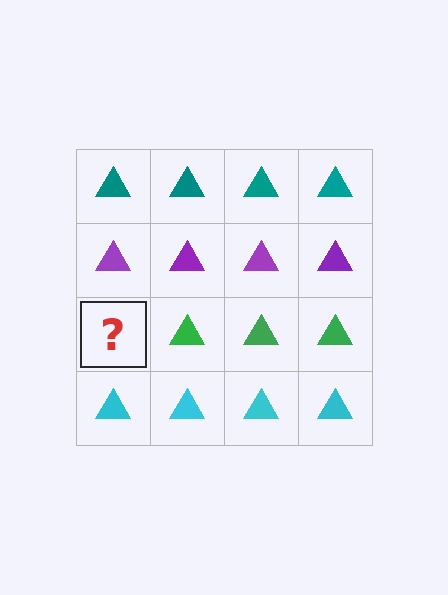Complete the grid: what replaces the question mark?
The question mark should be replaced with a green triangle.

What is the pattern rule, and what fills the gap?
The rule is that each row has a consistent color. The gap should be filled with a green triangle.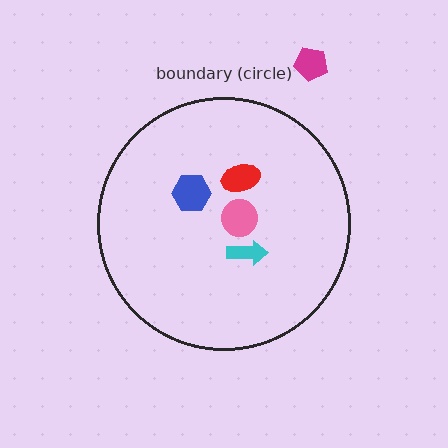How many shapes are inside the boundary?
4 inside, 1 outside.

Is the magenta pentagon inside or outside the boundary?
Outside.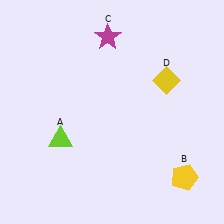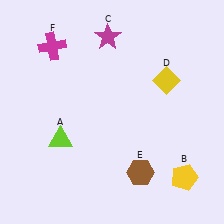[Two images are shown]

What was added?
A brown hexagon (E), a magenta cross (F) were added in Image 2.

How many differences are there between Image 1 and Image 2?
There are 2 differences between the two images.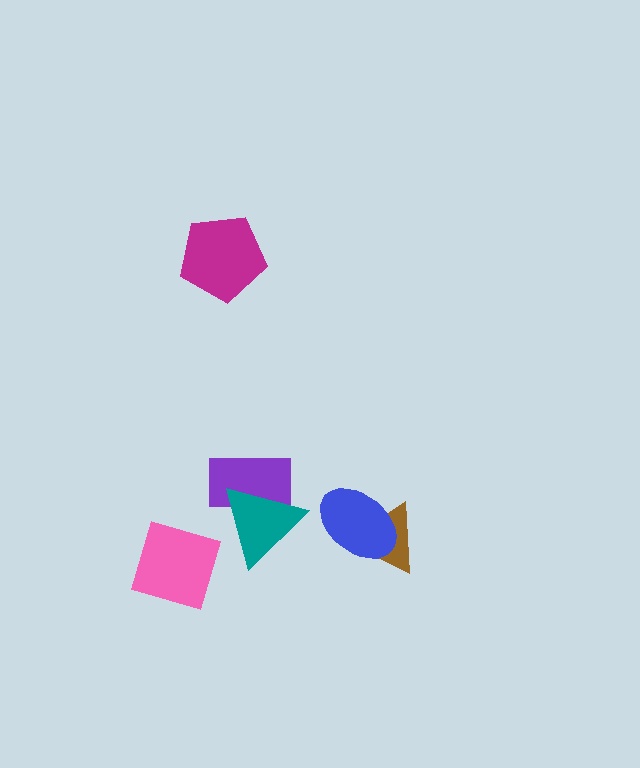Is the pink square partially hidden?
No, no other shape covers it.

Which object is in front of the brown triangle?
The blue ellipse is in front of the brown triangle.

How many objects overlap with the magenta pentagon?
0 objects overlap with the magenta pentagon.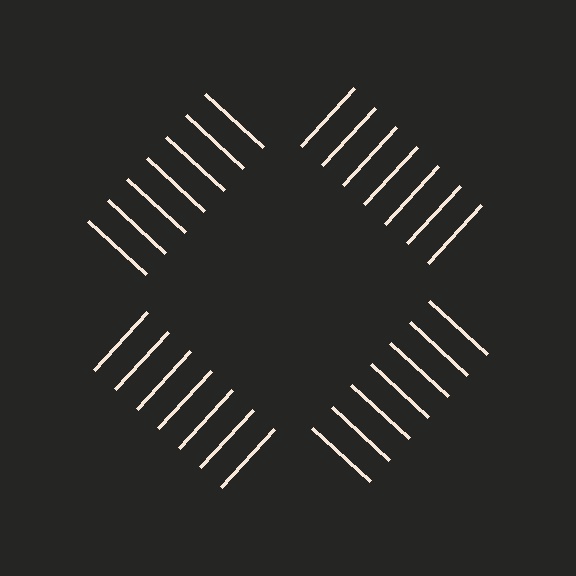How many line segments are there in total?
28 — 7 along each of the 4 edges.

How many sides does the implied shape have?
4 sides — the line-ends trace a square.